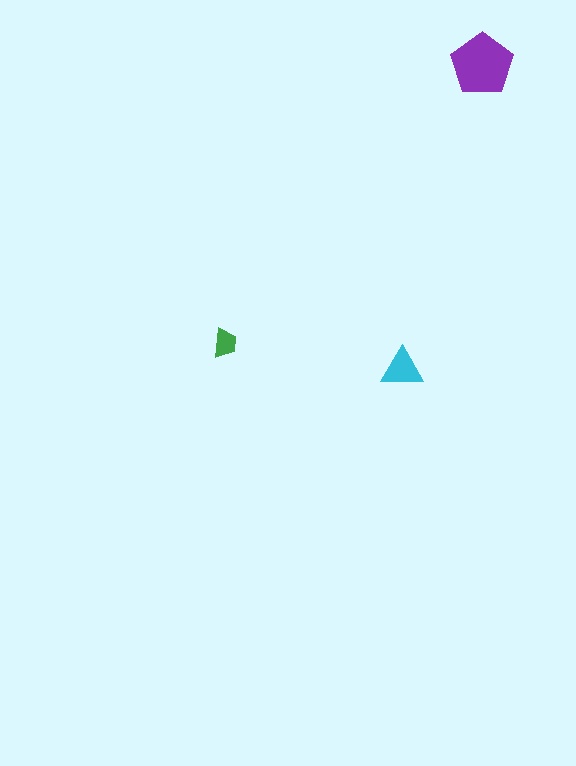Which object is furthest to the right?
The purple pentagon is rightmost.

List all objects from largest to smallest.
The purple pentagon, the cyan triangle, the green trapezoid.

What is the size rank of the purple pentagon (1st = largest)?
1st.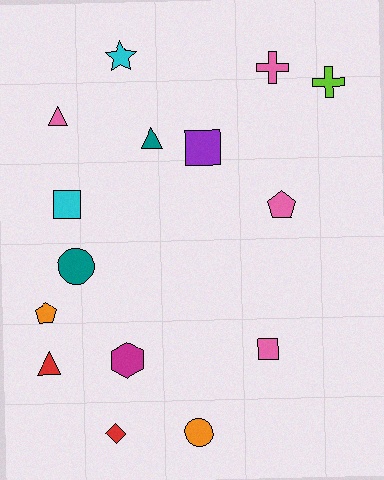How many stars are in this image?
There is 1 star.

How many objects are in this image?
There are 15 objects.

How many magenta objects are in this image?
There is 1 magenta object.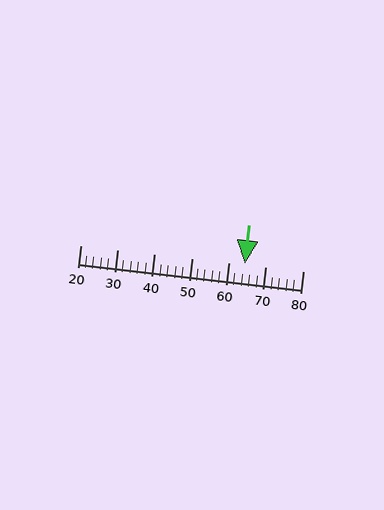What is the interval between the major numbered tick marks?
The major tick marks are spaced 10 units apart.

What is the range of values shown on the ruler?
The ruler shows values from 20 to 80.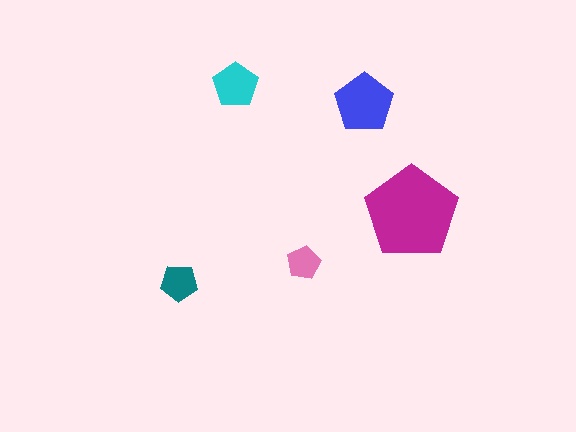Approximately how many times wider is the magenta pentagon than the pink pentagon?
About 3 times wider.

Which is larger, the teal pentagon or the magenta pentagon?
The magenta one.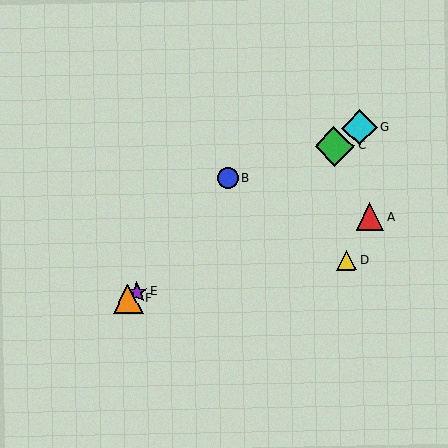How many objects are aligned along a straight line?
4 objects (C, E, F, G) are aligned along a straight line.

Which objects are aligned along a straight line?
Objects C, E, F, G are aligned along a straight line.